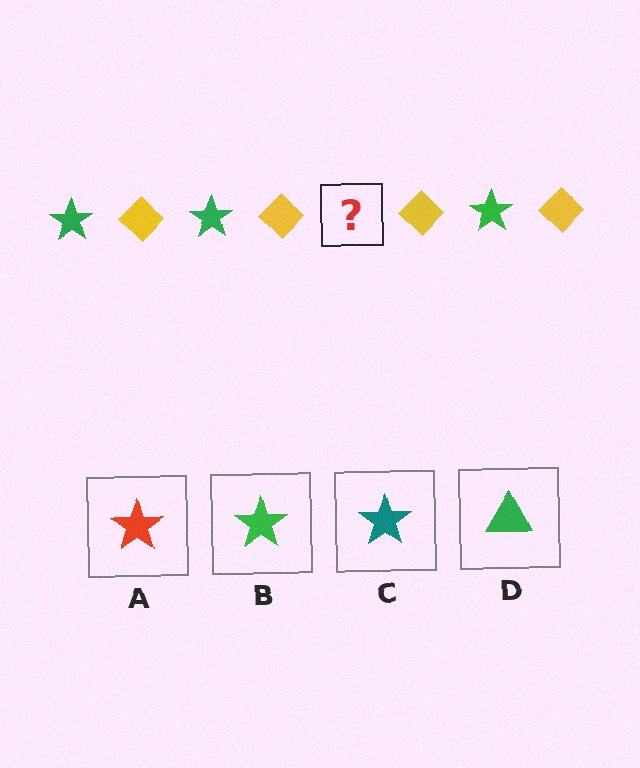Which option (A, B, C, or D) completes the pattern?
B.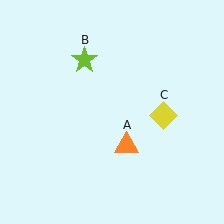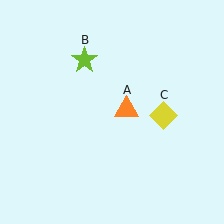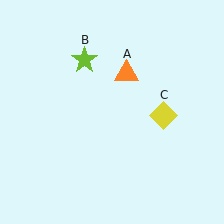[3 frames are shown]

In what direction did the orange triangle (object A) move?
The orange triangle (object A) moved up.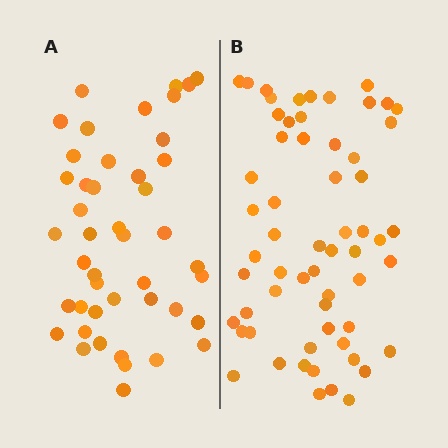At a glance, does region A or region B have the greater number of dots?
Region B (the right region) has more dots.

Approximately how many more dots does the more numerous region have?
Region B has approximately 15 more dots than region A.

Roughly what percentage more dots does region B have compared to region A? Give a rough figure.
About 35% more.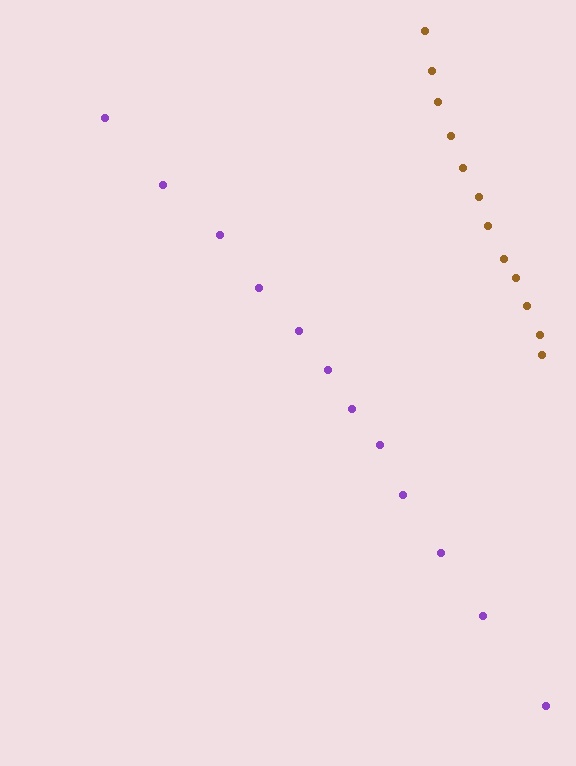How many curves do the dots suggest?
There are 2 distinct paths.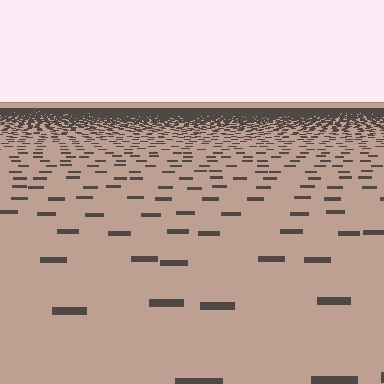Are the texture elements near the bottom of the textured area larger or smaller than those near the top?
Larger. Near the bottom, elements are closer to the viewer and appear at a bigger on-screen size.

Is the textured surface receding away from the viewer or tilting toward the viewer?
The surface is receding away from the viewer. Texture elements get smaller and denser toward the top.